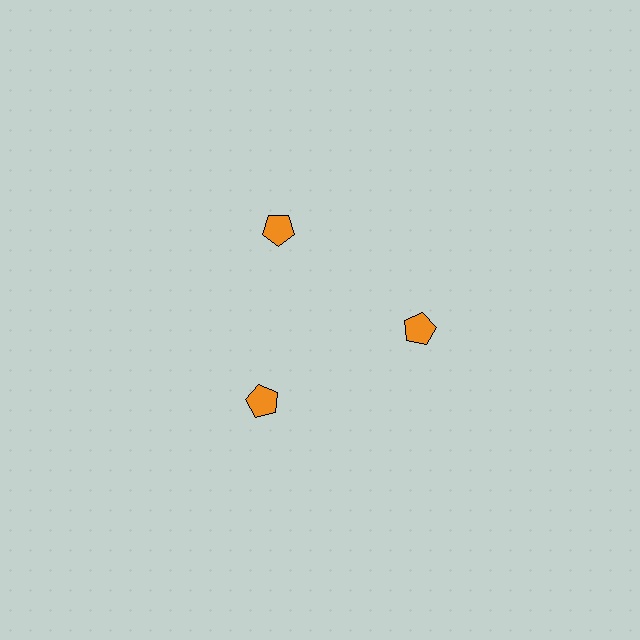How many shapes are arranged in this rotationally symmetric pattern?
There are 3 shapes, arranged in 3 groups of 1.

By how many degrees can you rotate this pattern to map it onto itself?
The pattern maps onto itself every 120 degrees of rotation.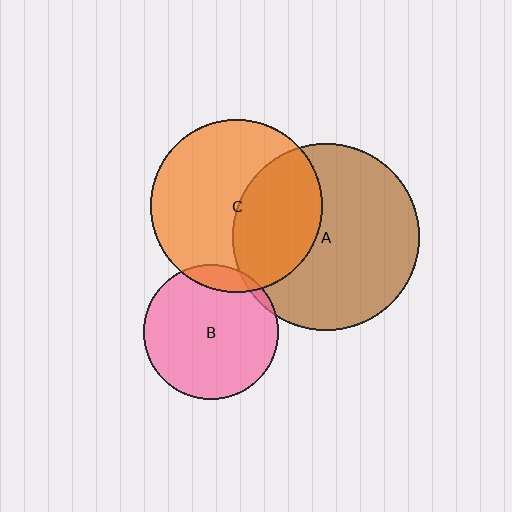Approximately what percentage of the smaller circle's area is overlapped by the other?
Approximately 40%.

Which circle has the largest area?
Circle A (brown).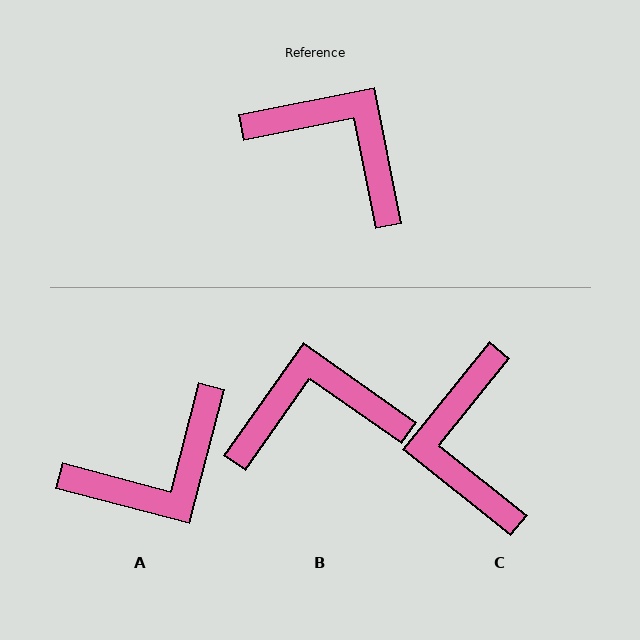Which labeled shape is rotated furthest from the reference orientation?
C, about 130 degrees away.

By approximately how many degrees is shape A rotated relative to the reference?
Approximately 116 degrees clockwise.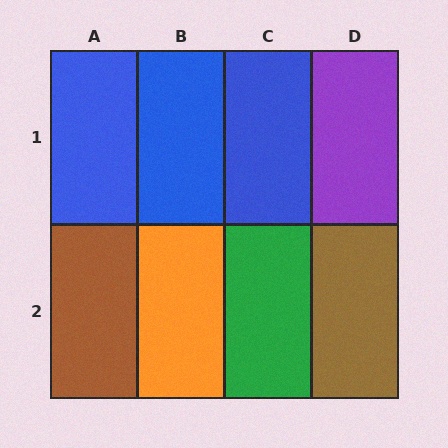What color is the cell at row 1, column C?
Blue.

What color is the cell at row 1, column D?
Purple.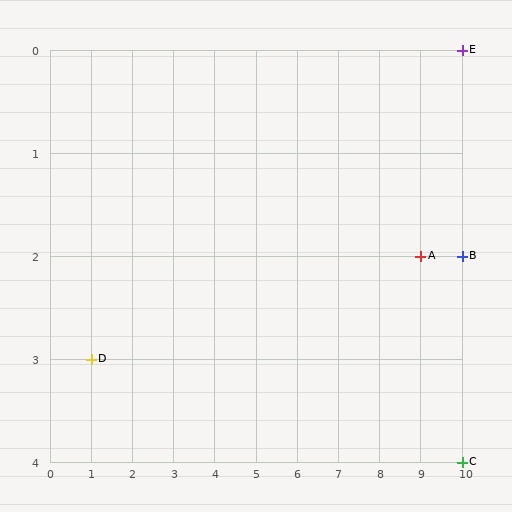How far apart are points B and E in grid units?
Points B and E are 2 rows apart.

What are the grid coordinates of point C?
Point C is at grid coordinates (10, 4).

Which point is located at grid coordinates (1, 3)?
Point D is at (1, 3).